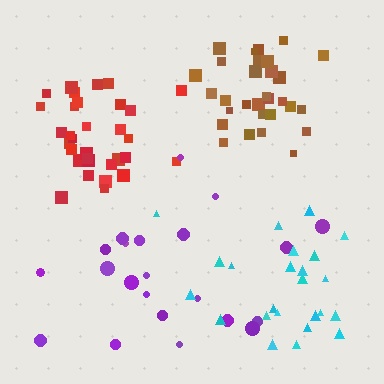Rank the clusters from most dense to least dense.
brown, red, cyan, purple.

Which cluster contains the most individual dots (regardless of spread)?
Red (32).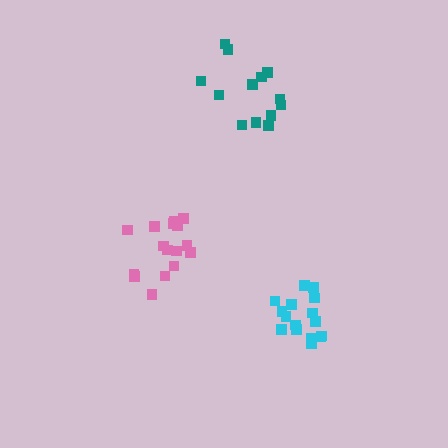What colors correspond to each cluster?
The clusters are colored: cyan, teal, pink.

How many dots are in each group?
Group 1: 16 dots, Group 2: 13 dots, Group 3: 16 dots (45 total).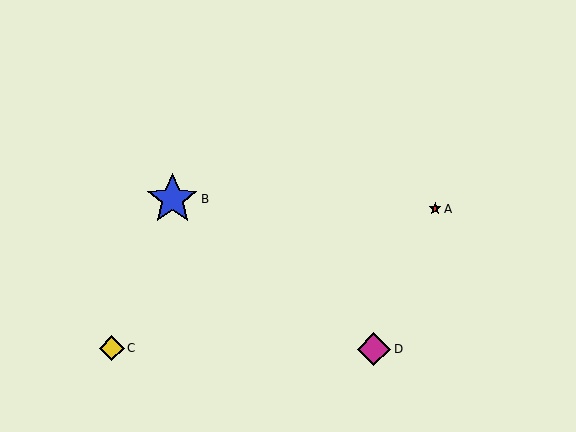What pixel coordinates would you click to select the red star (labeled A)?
Click at (435, 209) to select the red star A.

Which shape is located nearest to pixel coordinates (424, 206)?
The red star (labeled A) at (435, 209) is nearest to that location.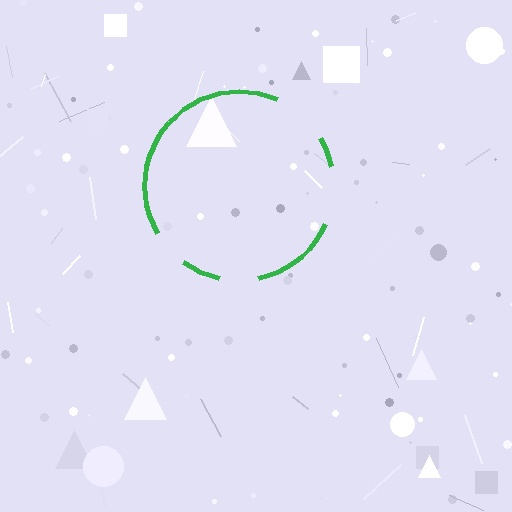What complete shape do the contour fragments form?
The contour fragments form a circle.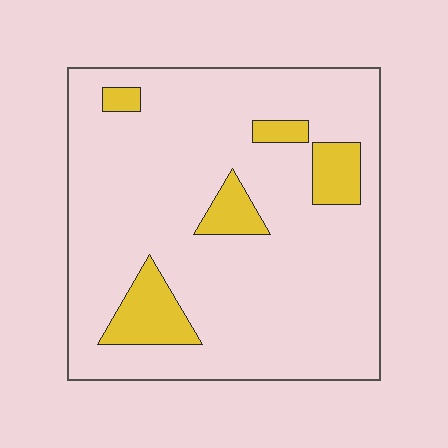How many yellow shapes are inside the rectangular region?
5.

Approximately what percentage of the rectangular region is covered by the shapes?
Approximately 15%.